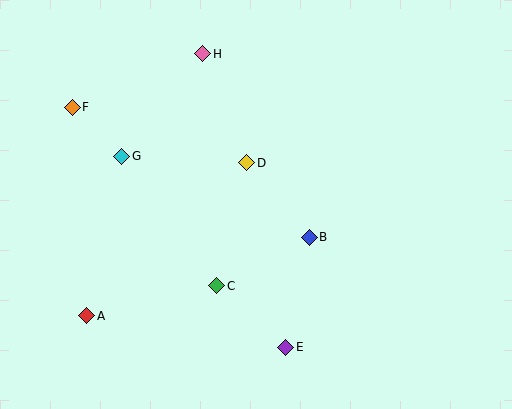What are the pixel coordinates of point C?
Point C is at (217, 286).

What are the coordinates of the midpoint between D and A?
The midpoint between D and A is at (167, 239).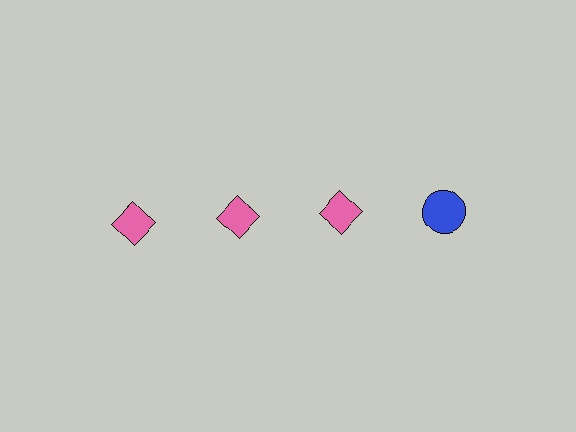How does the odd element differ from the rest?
It differs in both color (blue instead of pink) and shape (circle instead of diamond).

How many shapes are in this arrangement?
There are 4 shapes arranged in a grid pattern.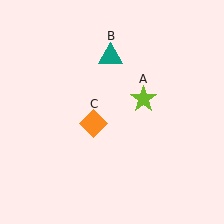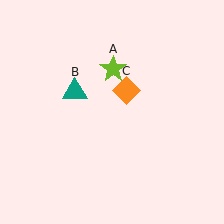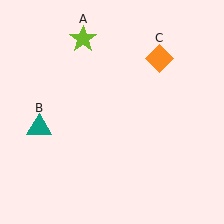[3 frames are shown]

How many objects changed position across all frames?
3 objects changed position: lime star (object A), teal triangle (object B), orange diamond (object C).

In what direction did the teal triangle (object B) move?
The teal triangle (object B) moved down and to the left.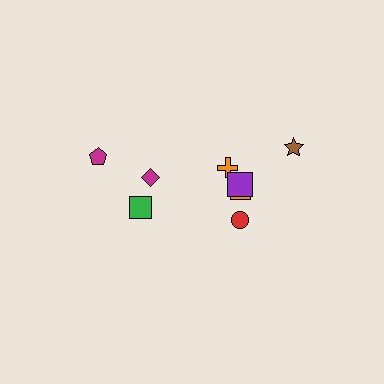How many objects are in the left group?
There are 3 objects.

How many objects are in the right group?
There are 5 objects.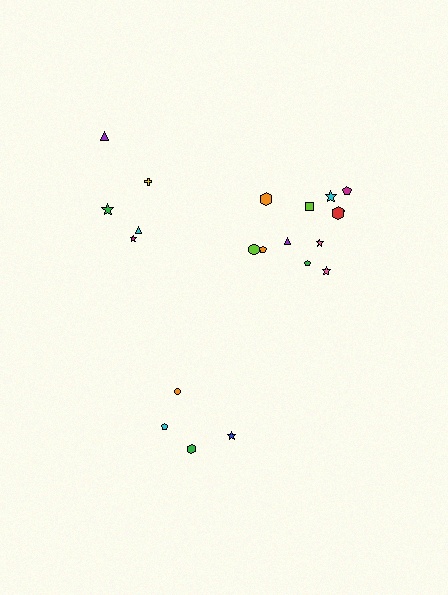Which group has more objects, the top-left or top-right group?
The top-right group.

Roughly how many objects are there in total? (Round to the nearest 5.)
Roughly 20 objects in total.